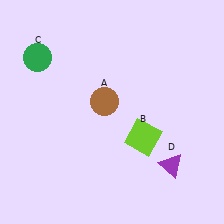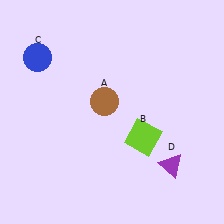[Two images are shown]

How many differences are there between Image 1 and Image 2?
There is 1 difference between the two images.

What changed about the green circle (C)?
In Image 1, C is green. In Image 2, it changed to blue.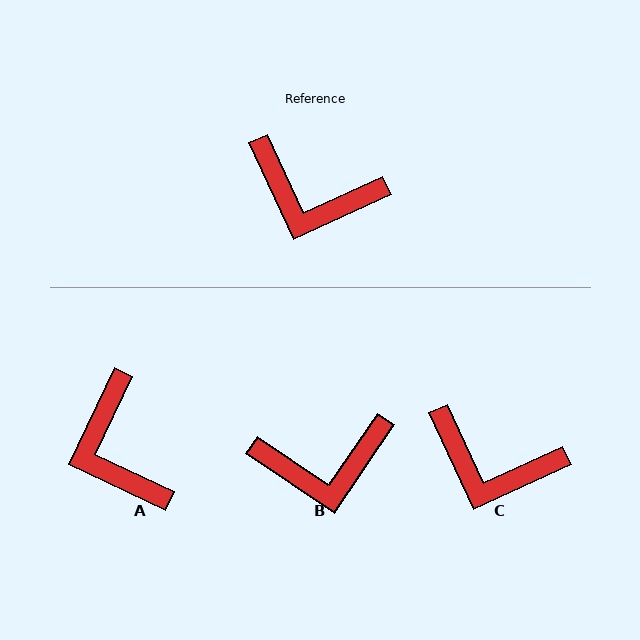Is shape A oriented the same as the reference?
No, it is off by about 50 degrees.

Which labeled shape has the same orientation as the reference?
C.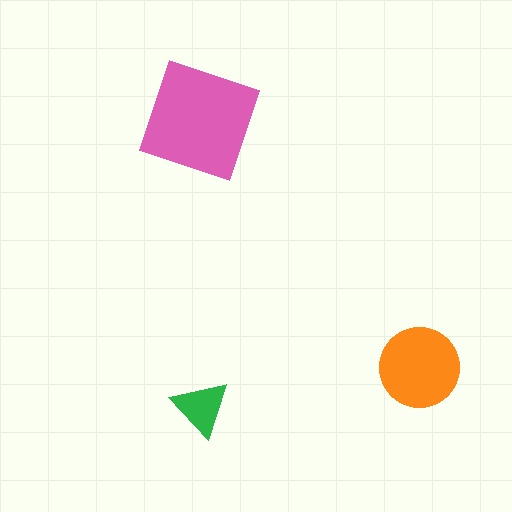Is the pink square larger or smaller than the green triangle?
Larger.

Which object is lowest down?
The green triangle is bottommost.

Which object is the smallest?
The green triangle.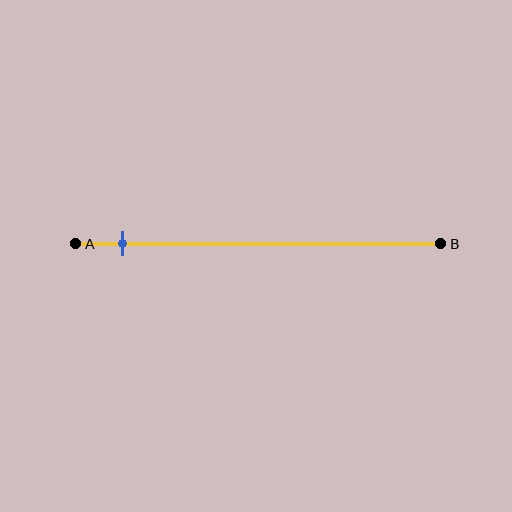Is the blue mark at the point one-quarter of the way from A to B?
No, the mark is at about 15% from A, not at the 25% one-quarter point.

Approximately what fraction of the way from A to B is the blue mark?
The blue mark is approximately 15% of the way from A to B.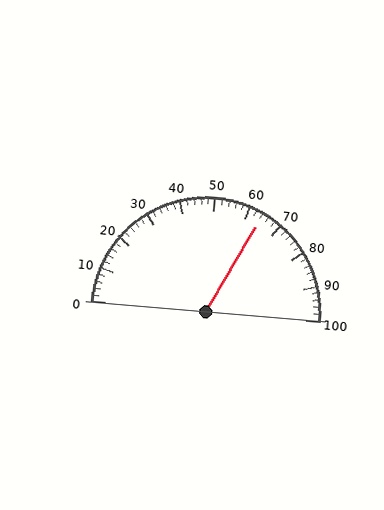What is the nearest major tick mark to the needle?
The nearest major tick mark is 60.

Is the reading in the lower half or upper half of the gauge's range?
The reading is in the upper half of the range (0 to 100).